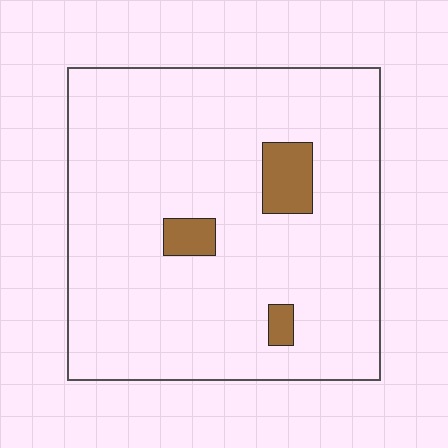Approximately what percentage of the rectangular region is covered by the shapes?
Approximately 5%.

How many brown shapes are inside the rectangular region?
3.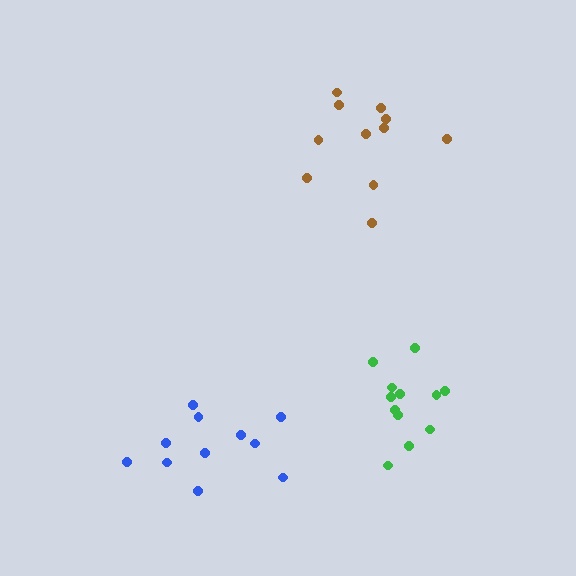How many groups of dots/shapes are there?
There are 3 groups.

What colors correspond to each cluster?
The clusters are colored: blue, brown, green.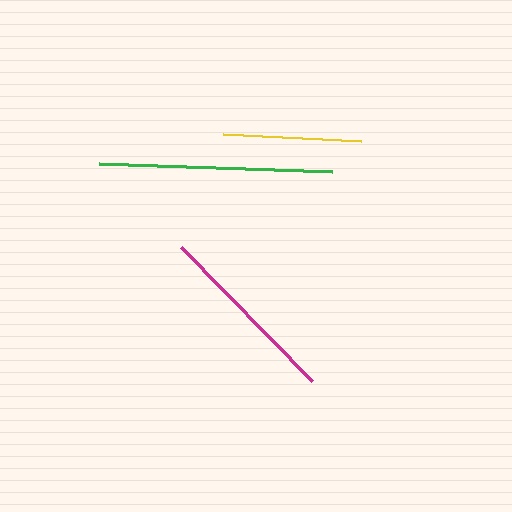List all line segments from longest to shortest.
From longest to shortest: green, magenta, yellow.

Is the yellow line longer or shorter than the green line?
The green line is longer than the yellow line.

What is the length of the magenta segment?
The magenta segment is approximately 188 pixels long.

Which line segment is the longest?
The green line is the longest at approximately 233 pixels.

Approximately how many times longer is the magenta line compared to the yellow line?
The magenta line is approximately 1.4 times the length of the yellow line.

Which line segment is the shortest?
The yellow line is the shortest at approximately 138 pixels.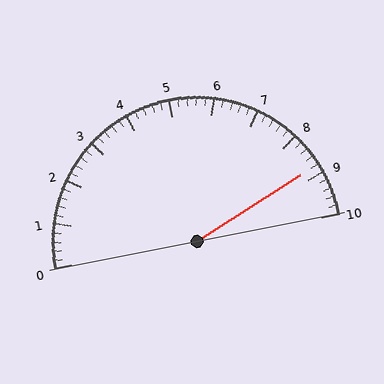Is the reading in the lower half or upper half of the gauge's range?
The reading is in the upper half of the range (0 to 10).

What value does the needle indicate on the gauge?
The needle indicates approximately 8.8.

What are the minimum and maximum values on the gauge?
The gauge ranges from 0 to 10.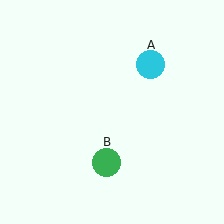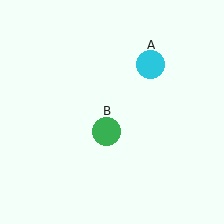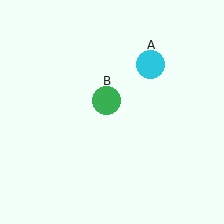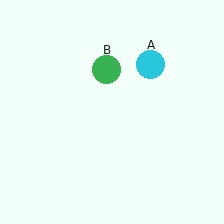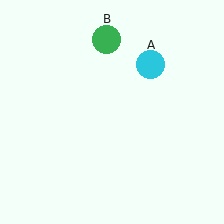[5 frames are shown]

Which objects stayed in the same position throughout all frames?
Cyan circle (object A) remained stationary.